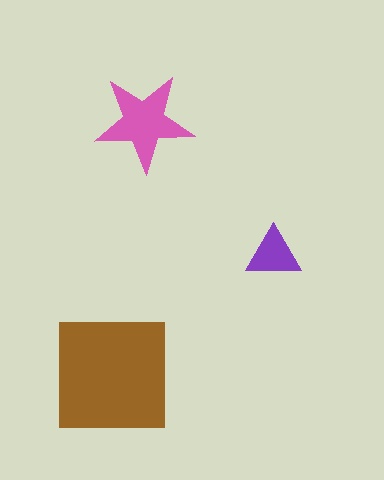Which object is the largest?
The brown square.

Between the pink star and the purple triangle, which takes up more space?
The pink star.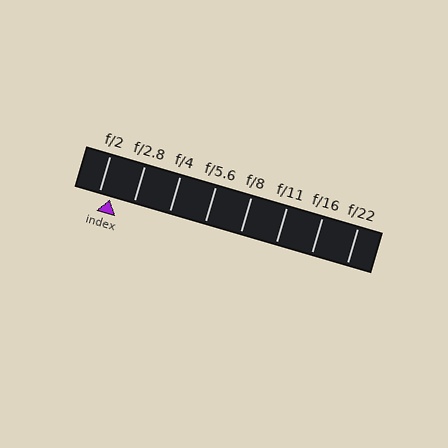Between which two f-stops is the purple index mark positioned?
The index mark is between f/2 and f/2.8.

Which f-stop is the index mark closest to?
The index mark is closest to f/2.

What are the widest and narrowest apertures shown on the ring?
The widest aperture shown is f/2 and the narrowest is f/22.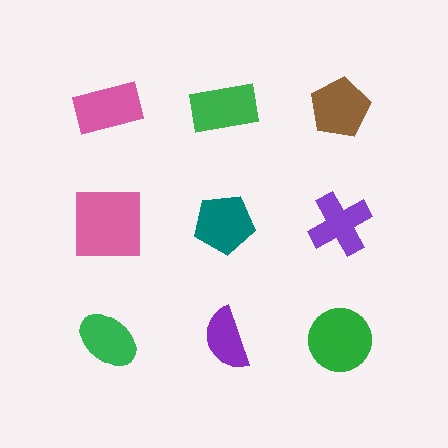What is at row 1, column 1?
A pink rectangle.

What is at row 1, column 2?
A green rectangle.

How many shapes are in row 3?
3 shapes.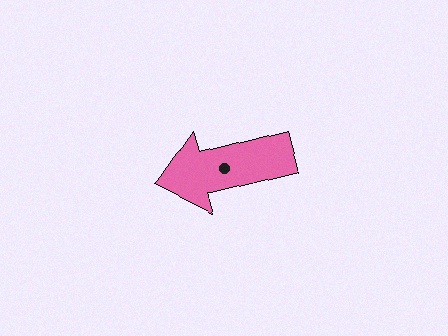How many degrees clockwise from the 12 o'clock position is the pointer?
Approximately 256 degrees.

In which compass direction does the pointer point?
West.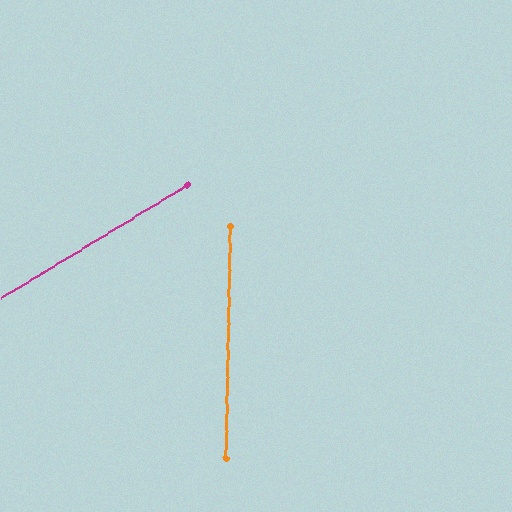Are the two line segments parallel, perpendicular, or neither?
Neither parallel nor perpendicular — they differ by about 58°.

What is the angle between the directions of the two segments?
Approximately 58 degrees.